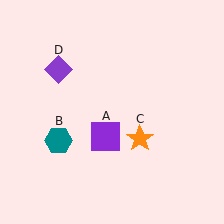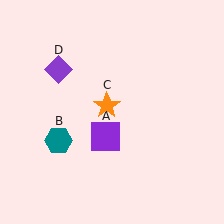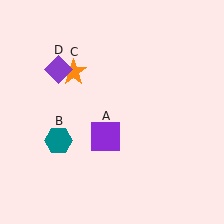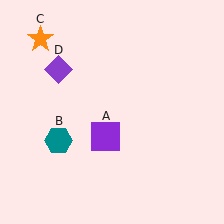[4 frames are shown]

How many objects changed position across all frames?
1 object changed position: orange star (object C).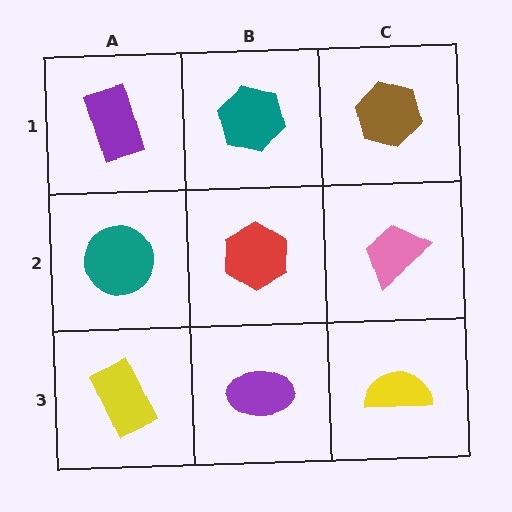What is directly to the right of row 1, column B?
A brown hexagon.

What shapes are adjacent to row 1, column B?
A red hexagon (row 2, column B), a purple rectangle (row 1, column A), a brown hexagon (row 1, column C).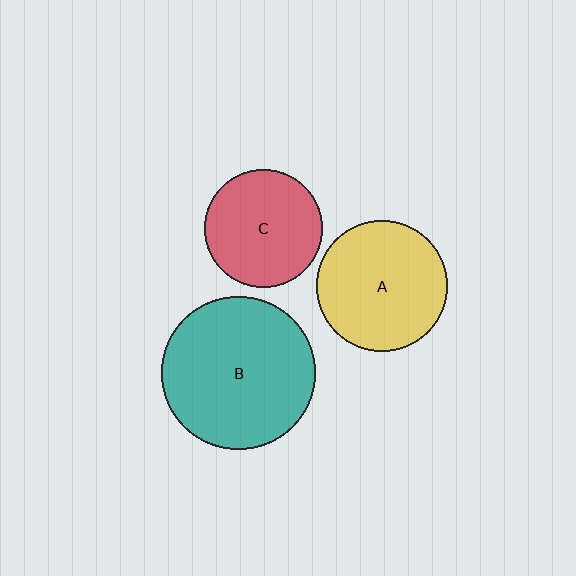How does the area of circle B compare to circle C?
Approximately 1.7 times.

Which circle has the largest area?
Circle B (teal).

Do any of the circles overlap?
No, none of the circles overlap.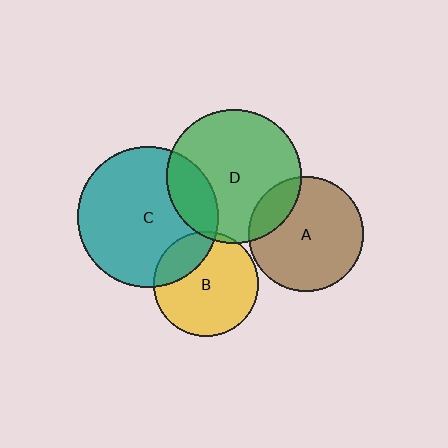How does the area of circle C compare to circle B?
Approximately 1.8 times.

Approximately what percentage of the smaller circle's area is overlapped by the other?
Approximately 20%.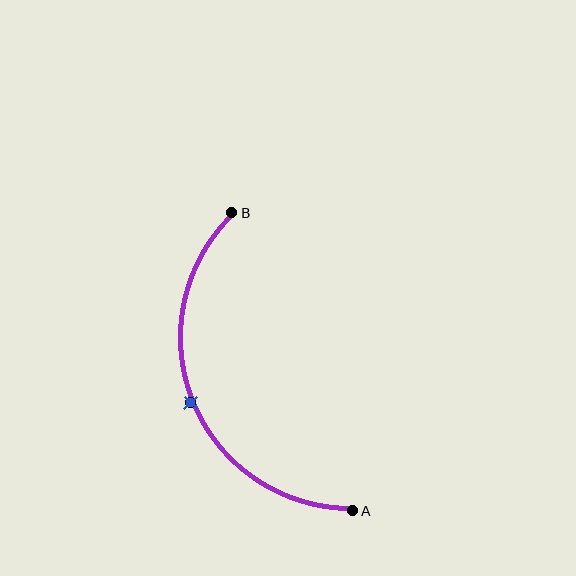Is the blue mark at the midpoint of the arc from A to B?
Yes. The blue mark lies on the arc at equal arc-length from both A and B — it is the arc midpoint.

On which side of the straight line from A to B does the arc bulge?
The arc bulges to the left of the straight line connecting A and B.